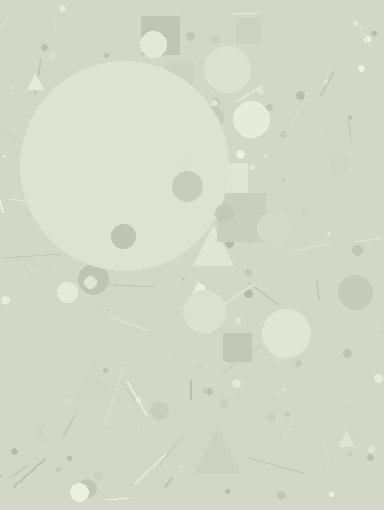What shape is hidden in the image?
A circle is hidden in the image.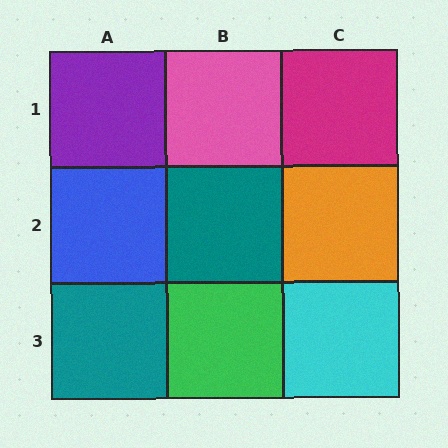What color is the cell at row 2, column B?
Teal.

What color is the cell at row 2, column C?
Orange.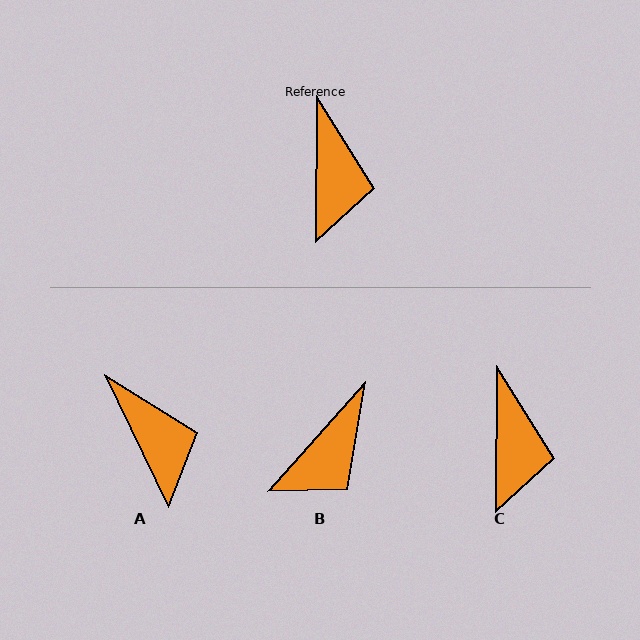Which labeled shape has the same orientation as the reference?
C.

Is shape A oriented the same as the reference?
No, it is off by about 26 degrees.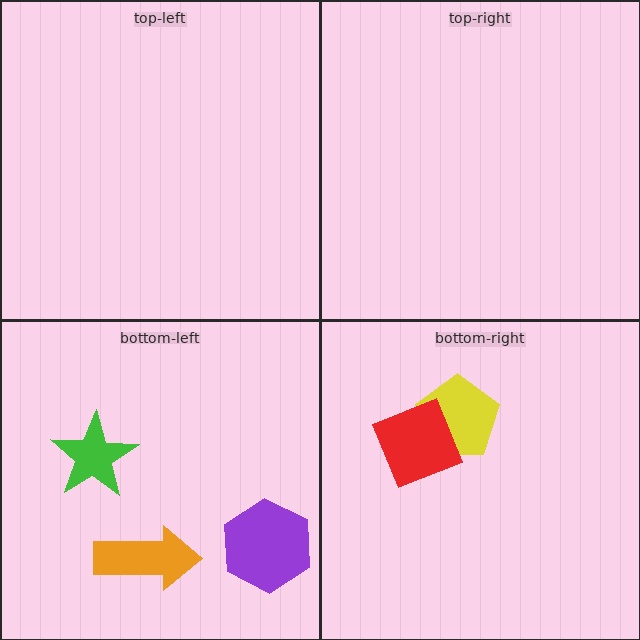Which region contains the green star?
The bottom-left region.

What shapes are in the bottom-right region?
The yellow pentagon, the red diamond.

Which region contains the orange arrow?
The bottom-left region.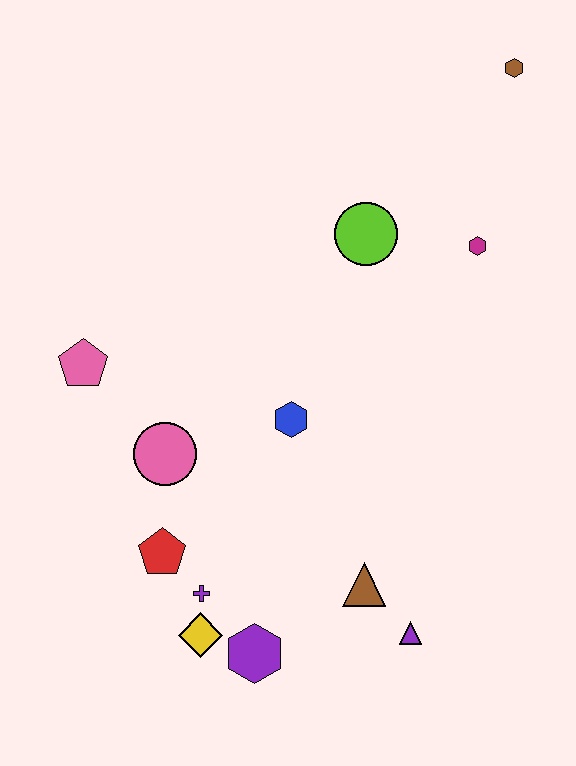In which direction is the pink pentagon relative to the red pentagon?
The pink pentagon is above the red pentagon.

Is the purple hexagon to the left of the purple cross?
No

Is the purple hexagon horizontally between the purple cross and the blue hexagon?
Yes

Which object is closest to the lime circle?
The magenta hexagon is closest to the lime circle.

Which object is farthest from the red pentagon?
The brown hexagon is farthest from the red pentagon.